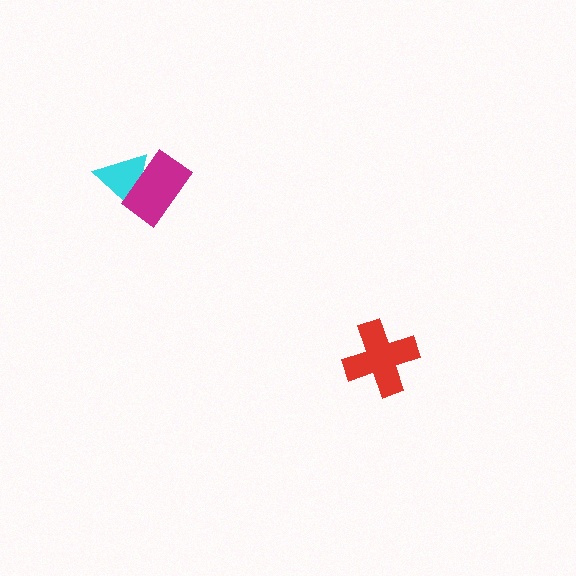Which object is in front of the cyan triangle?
The magenta rectangle is in front of the cyan triangle.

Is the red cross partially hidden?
No, no other shape covers it.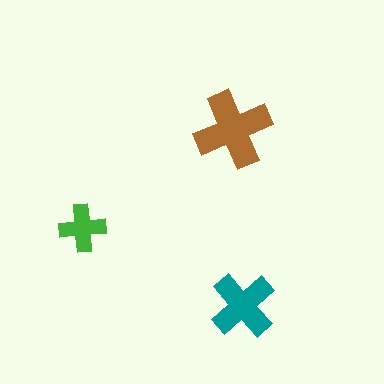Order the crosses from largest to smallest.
the brown one, the teal one, the green one.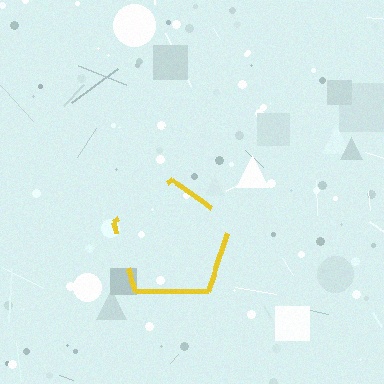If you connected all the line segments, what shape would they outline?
They would outline a pentagon.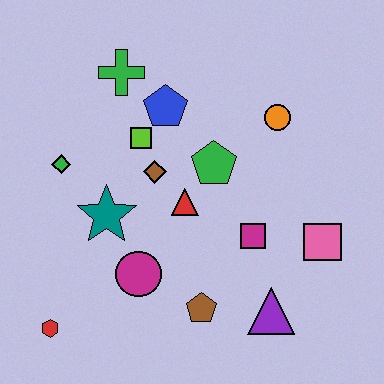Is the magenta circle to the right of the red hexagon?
Yes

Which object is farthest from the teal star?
The pink square is farthest from the teal star.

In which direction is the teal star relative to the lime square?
The teal star is below the lime square.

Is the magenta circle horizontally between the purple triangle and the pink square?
No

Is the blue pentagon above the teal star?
Yes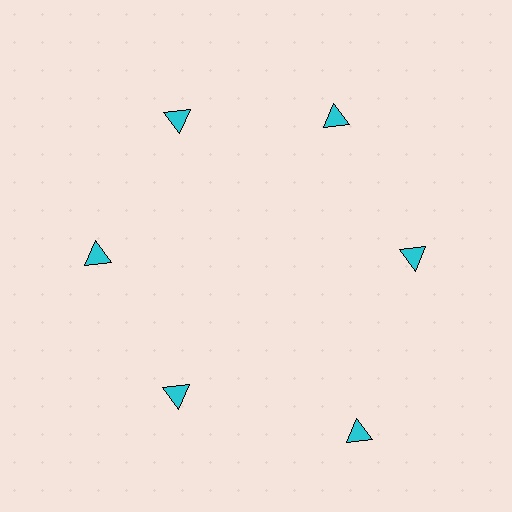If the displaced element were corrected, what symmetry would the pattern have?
It would have 6-fold rotational symmetry — the pattern would map onto itself every 60 degrees.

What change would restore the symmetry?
The symmetry would be restored by moving it inward, back onto the ring so that all 6 triangles sit at equal angles and equal distance from the center.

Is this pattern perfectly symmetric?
No. The 6 cyan triangles are arranged in a ring, but one element near the 5 o'clock position is pushed outward from the center, breaking the 6-fold rotational symmetry.